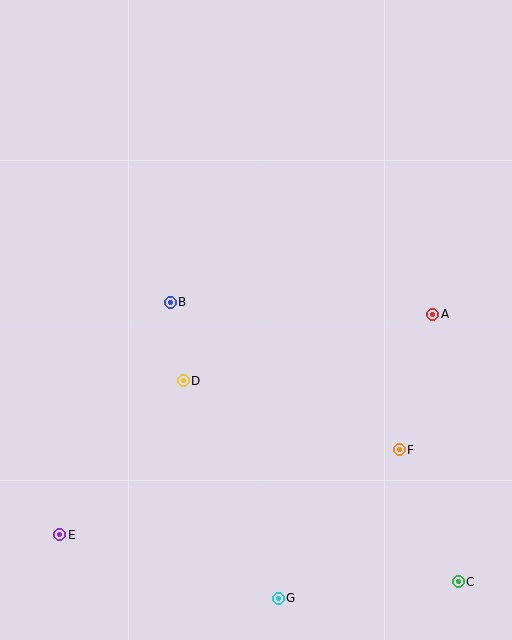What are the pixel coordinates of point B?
Point B is at (170, 302).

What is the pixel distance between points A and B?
The distance between A and B is 262 pixels.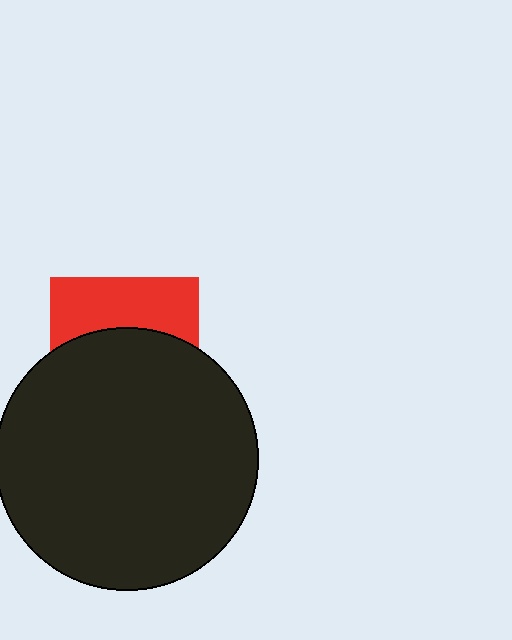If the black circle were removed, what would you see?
You would see the complete red square.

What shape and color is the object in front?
The object in front is a black circle.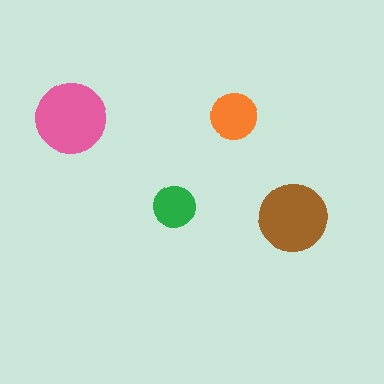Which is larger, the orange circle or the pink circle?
The pink one.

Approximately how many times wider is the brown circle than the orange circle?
About 1.5 times wider.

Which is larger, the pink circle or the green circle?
The pink one.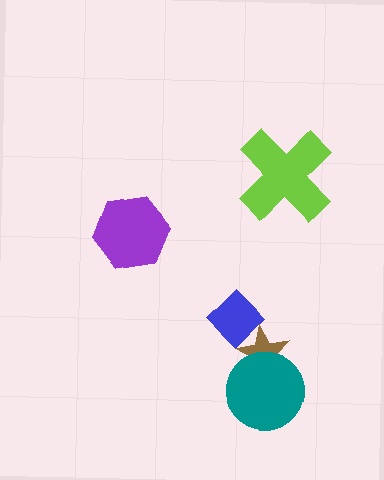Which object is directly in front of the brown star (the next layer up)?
The blue diamond is directly in front of the brown star.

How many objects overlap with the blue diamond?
1 object overlaps with the blue diamond.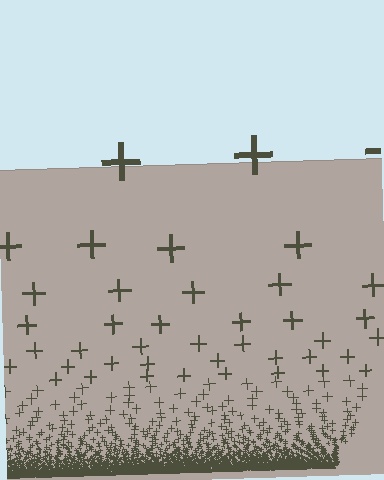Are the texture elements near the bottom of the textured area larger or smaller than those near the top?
Smaller. The gradient is inverted — elements near the bottom are smaller and denser.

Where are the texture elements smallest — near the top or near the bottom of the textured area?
Near the bottom.